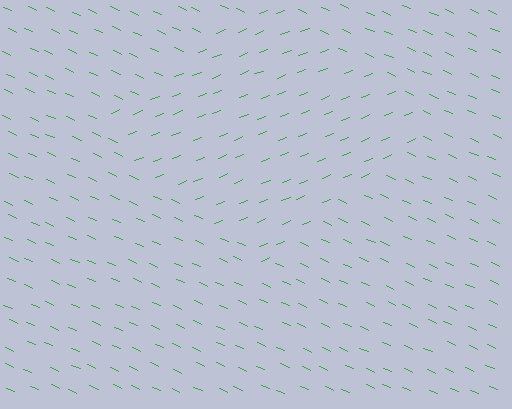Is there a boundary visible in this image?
Yes, there is a texture boundary formed by a change in line orientation.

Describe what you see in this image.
The image is filled with small green line segments. A diamond region in the image has lines oriented differently from the surrounding lines, creating a visible texture boundary.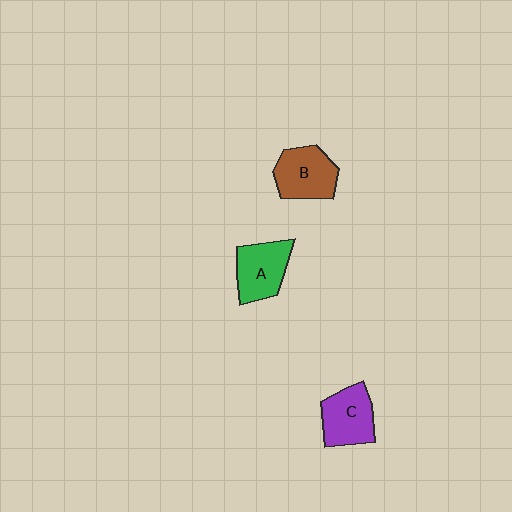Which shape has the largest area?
Shape B (brown).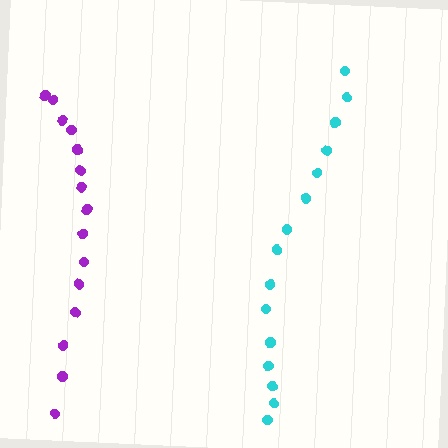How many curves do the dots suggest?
There are 2 distinct paths.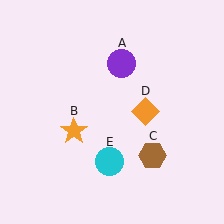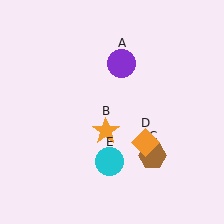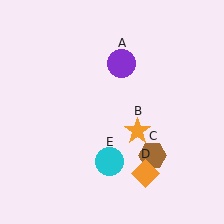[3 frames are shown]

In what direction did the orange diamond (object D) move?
The orange diamond (object D) moved down.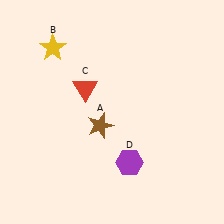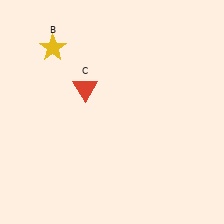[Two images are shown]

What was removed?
The purple hexagon (D), the brown star (A) were removed in Image 2.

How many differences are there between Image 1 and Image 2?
There are 2 differences between the two images.